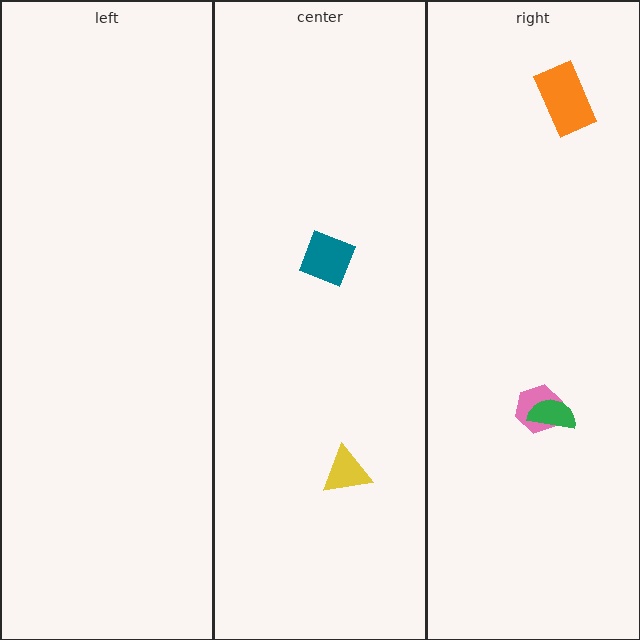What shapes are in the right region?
The pink hexagon, the orange rectangle, the green semicircle.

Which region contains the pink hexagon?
The right region.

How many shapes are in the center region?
2.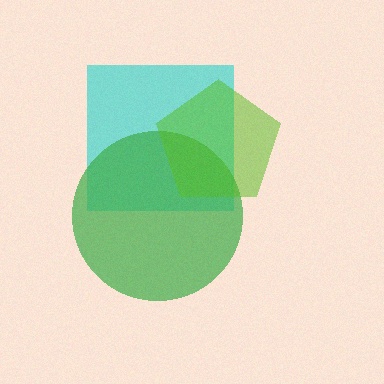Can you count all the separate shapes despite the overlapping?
Yes, there are 3 separate shapes.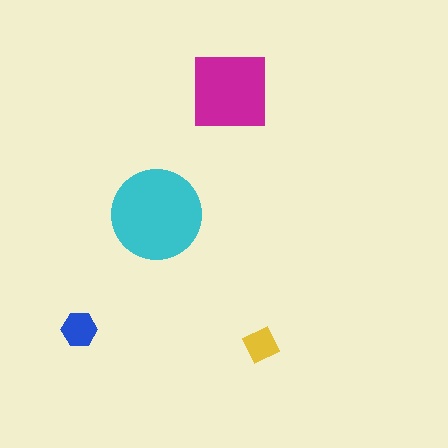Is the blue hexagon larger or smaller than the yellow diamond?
Larger.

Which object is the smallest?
The yellow diamond.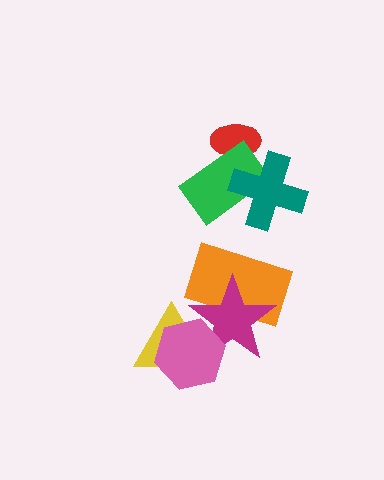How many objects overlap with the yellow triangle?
2 objects overlap with the yellow triangle.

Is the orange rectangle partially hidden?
Yes, it is partially covered by another shape.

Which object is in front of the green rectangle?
The teal cross is in front of the green rectangle.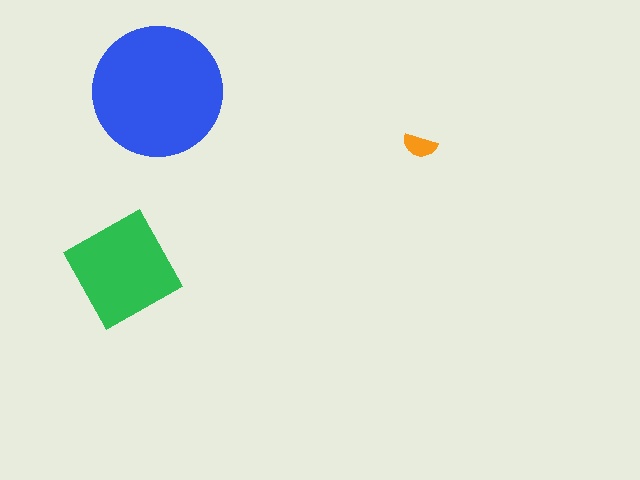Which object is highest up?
The blue circle is topmost.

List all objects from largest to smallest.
The blue circle, the green square, the orange semicircle.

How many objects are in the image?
There are 3 objects in the image.